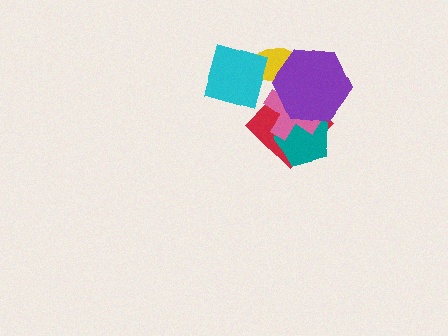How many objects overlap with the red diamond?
5 objects overlap with the red diamond.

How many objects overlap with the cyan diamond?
2 objects overlap with the cyan diamond.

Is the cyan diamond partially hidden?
No, no other shape covers it.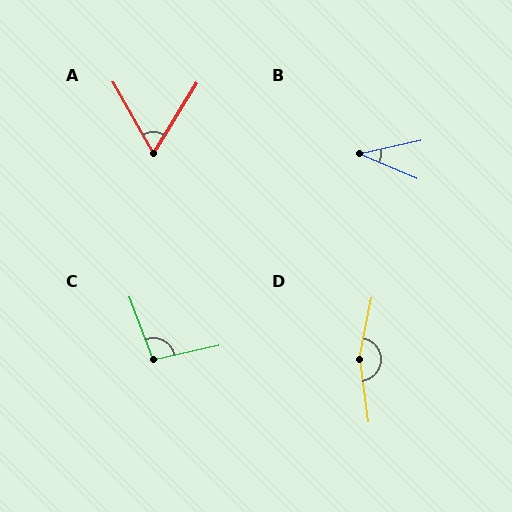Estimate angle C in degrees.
Approximately 98 degrees.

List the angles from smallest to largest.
B (36°), A (61°), C (98°), D (161°).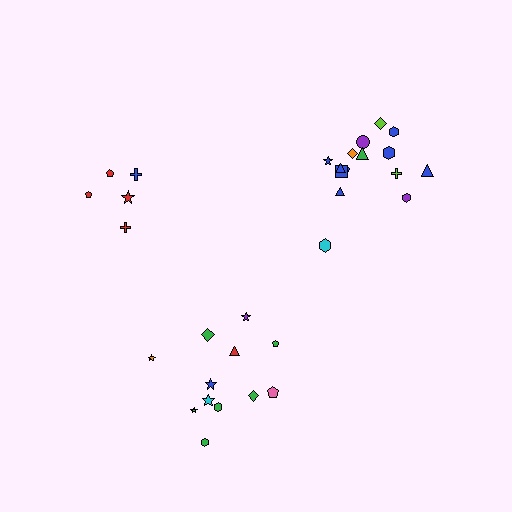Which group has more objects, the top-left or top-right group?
The top-right group.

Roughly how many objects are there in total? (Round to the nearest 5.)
Roughly 30 objects in total.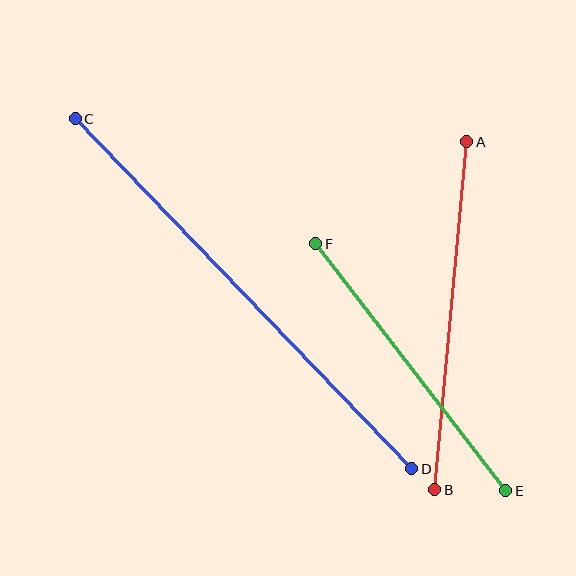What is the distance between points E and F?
The distance is approximately 312 pixels.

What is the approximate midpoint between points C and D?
The midpoint is at approximately (244, 294) pixels.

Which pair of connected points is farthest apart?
Points C and D are farthest apart.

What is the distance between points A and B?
The distance is approximately 349 pixels.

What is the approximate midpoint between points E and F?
The midpoint is at approximately (411, 367) pixels.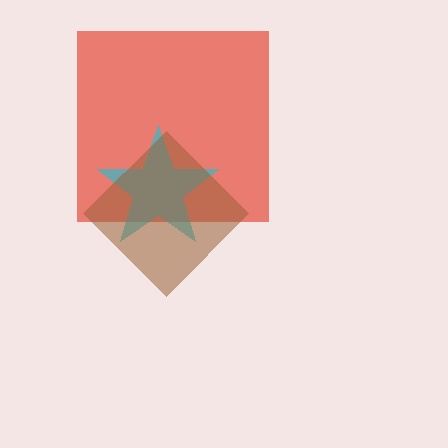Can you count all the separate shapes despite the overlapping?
Yes, there are 3 separate shapes.